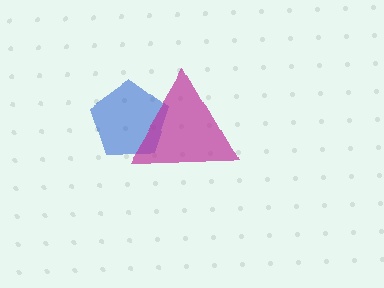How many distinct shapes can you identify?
There are 2 distinct shapes: a blue pentagon, a magenta triangle.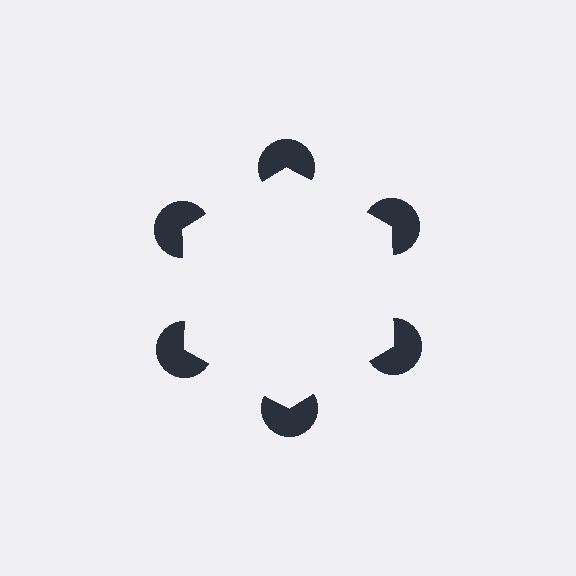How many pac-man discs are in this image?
There are 6 — one at each vertex of the illusory hexagon.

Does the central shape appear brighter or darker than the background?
It typically appears slightly brighter than the background, even though no actual brightness change is drawn.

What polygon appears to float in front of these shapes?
An illusory hexagon — its edges are inferred from the aligned wedge cuts in the pac-man discs, not physically drawn.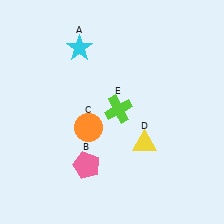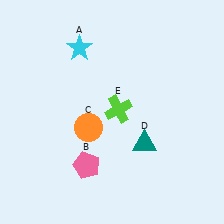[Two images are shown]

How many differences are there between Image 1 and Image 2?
There is 1 difference between the two images.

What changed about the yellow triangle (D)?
In Image 1, D is yellow. In Image 2, it changed to teal.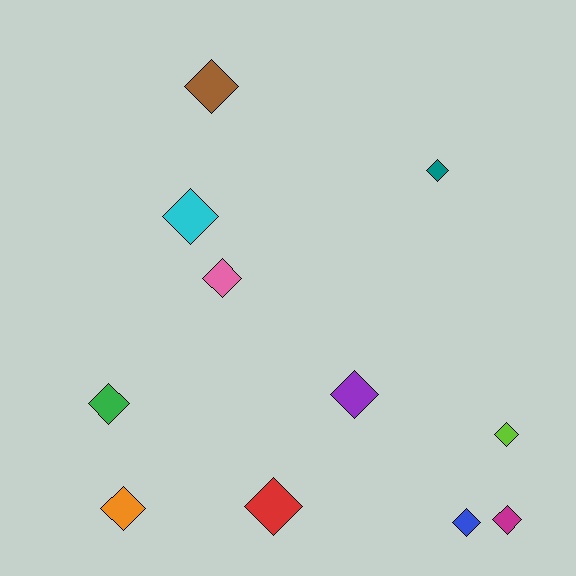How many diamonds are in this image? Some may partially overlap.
There are 11 diamonds.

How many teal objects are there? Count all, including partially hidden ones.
There is 1 teal object.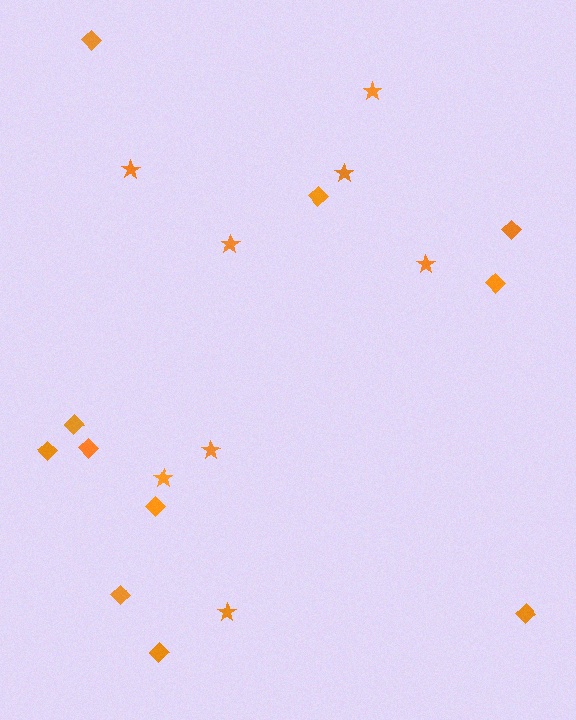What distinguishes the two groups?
There are 2 groups: one group of stars (8) and one group of diamonds (11).